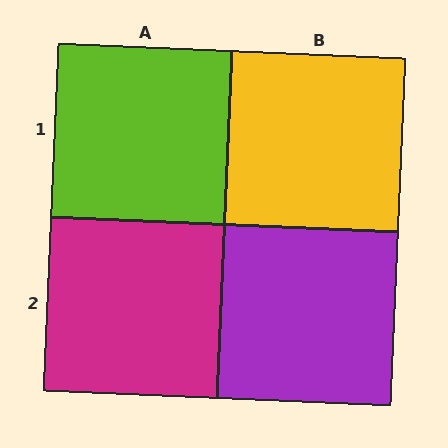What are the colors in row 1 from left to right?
Lime, yellow.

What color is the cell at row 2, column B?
Purple.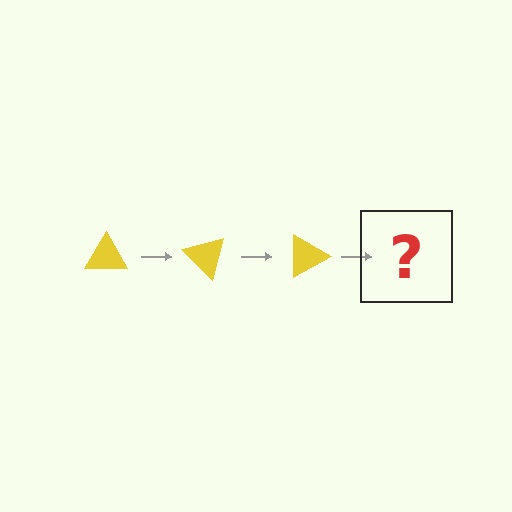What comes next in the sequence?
The next element should be a yellow triangle rotated 135 degrees.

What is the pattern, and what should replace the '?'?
The pattern is that the triangle rotates 45 degrees each step. The '?' should be a yellow triangle rotated 135 degrees.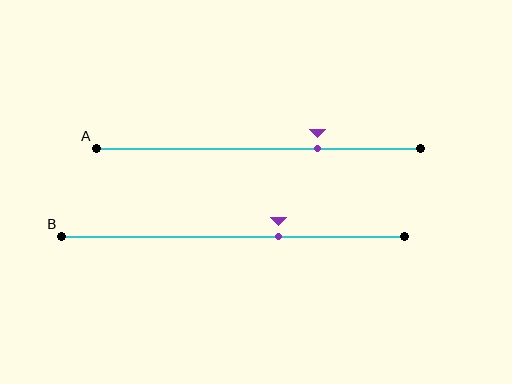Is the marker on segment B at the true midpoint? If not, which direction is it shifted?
No, the marker on segment B is shifted to the right by about 13% of the segment length.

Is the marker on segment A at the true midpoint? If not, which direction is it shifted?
No, the marker on segment A is shifted to the right by about 18% of the segment length.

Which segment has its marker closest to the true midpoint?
Segment B has its marker closest to the true midpoint.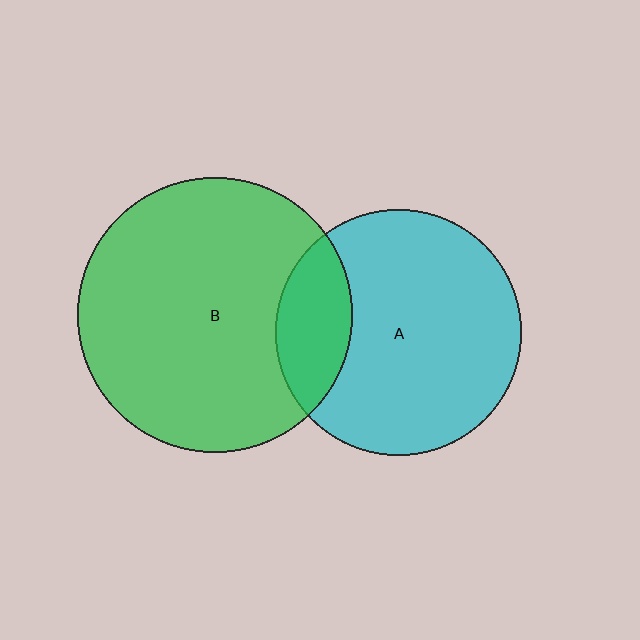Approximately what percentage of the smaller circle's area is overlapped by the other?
Approximately 20%.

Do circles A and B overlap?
Yes.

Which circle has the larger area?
Circle B (green).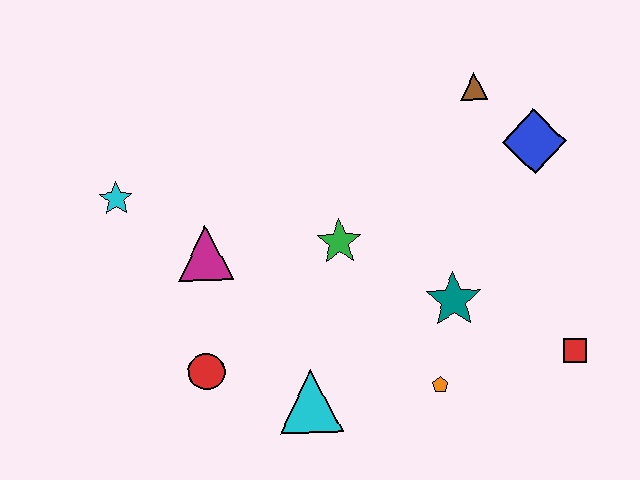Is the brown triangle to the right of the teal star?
Yes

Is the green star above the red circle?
Yes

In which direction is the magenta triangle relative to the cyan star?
The magenta triangle is to the right of the cyan star.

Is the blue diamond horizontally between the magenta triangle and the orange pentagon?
No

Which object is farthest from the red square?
The cyan star is farthest from the red square.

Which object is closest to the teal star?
The orange pentagon is closest to the teal star.